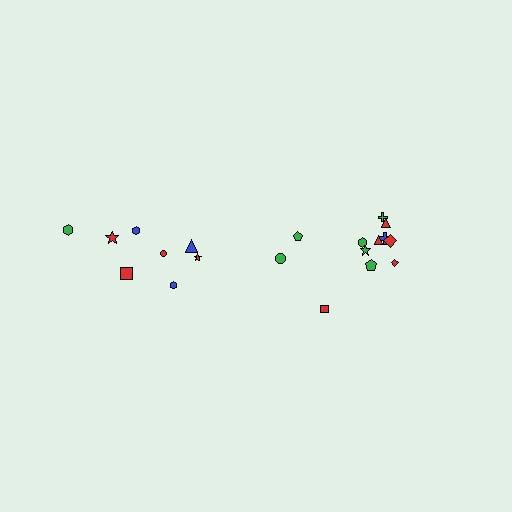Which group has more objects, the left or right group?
The right group.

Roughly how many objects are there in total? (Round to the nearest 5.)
Roughly 20 objects in total.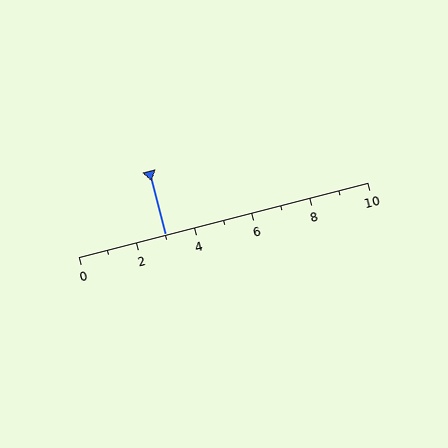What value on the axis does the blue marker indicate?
The marker indicates approximately 3.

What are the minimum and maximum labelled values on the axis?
The axis runs from 0 to 10.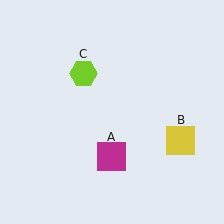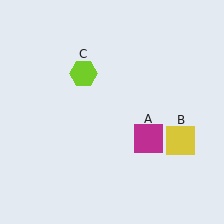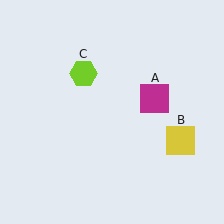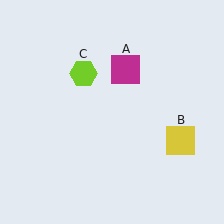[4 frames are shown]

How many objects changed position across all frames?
1 object changed position: magenta square (object A).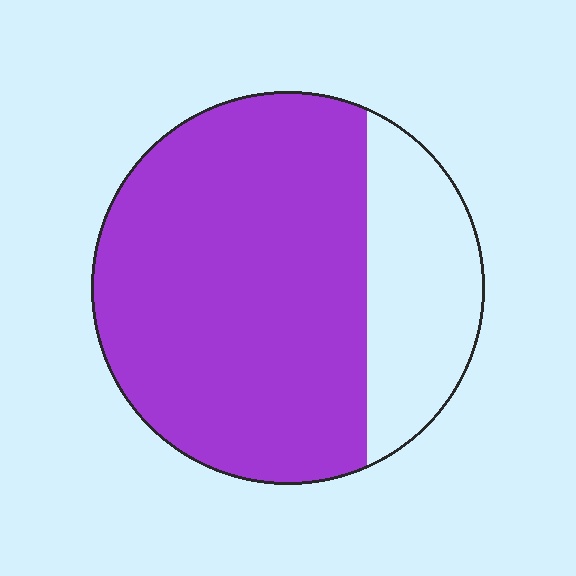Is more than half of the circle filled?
Yes.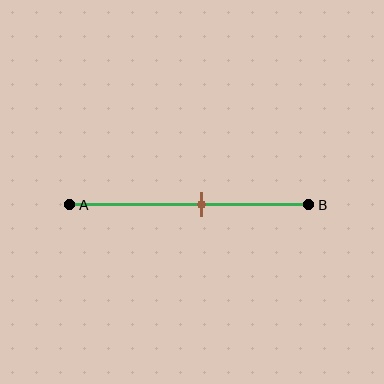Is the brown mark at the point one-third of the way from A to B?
No, the mark is at about 55% from A, not at the 33% one-third point.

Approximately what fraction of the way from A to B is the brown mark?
The brown mark is approximately 55% of the way from A to B.